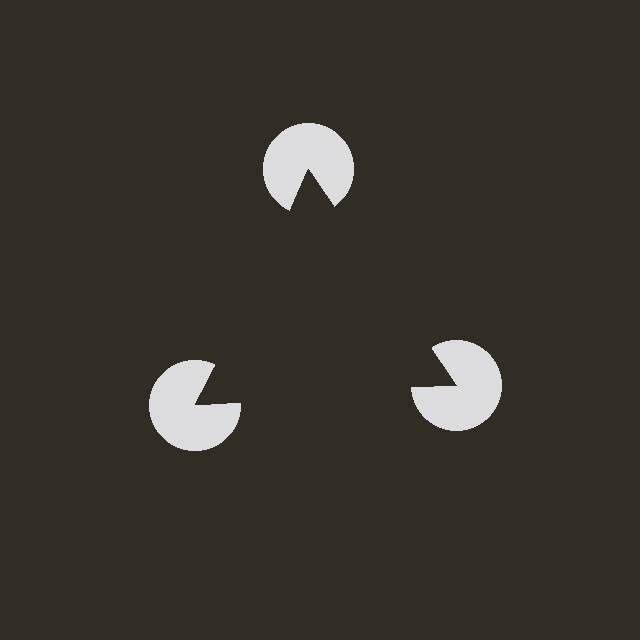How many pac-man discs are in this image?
There are 3 — one at each vertex of the illusory triangle.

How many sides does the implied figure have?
3 sides.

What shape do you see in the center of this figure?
An illusory triangle — its edges are inferred from the aligned wedge cuts in the pac-man discs, not physically drawn.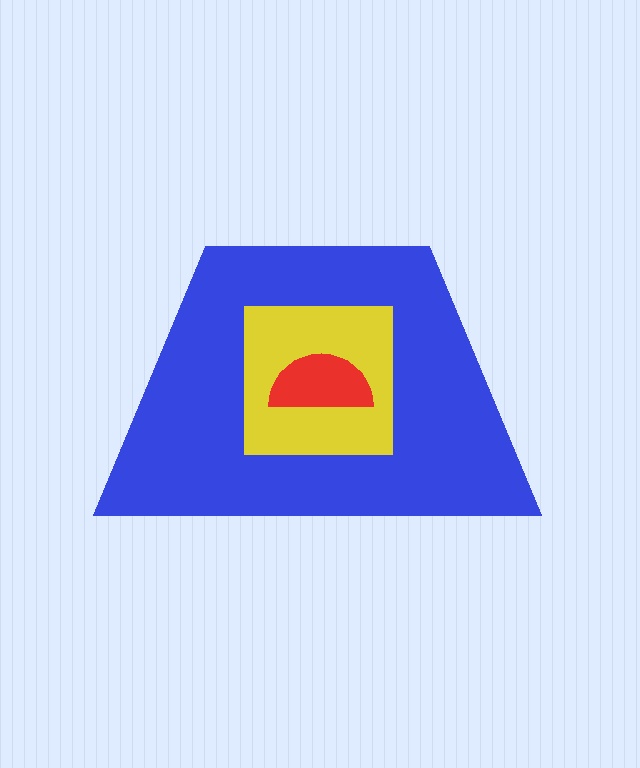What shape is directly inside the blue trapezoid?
The yellow square.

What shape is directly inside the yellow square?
The red semicircle.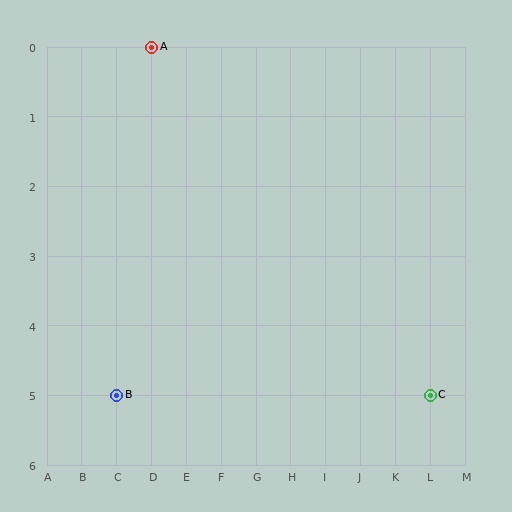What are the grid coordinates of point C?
Point C is at grid coordinates (L, 5).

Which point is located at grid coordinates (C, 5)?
Point B is at (C, 5).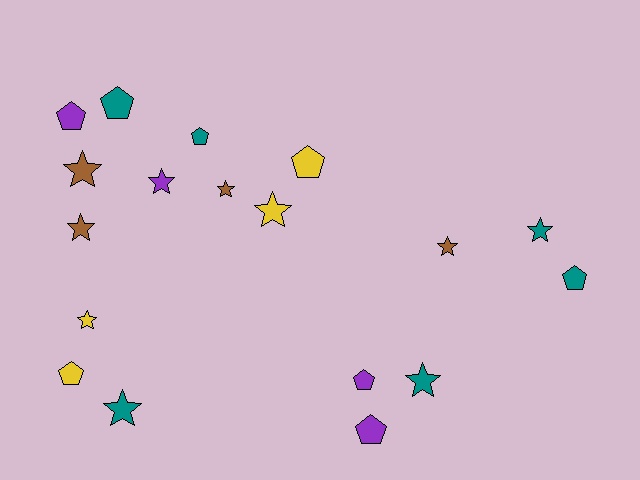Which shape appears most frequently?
Star, with 10 objects.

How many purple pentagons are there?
There are 3 purple pentagons.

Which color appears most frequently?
Teal, with 6 objects.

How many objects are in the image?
There are 18 objects.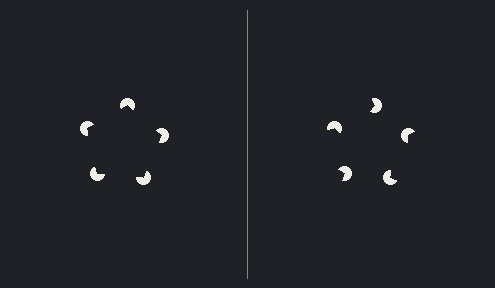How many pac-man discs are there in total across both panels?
10 — 5 on each side.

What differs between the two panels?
The pac-man discs are positioned identically on both sides; only the wedge orientations differ. On the left they align to a pentagon; on the right they are misaligned.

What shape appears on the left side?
An illusory pentagon.